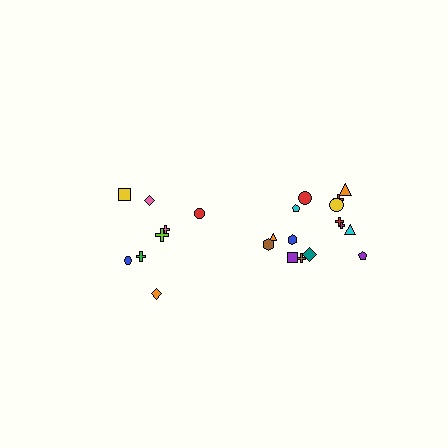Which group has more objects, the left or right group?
The right group.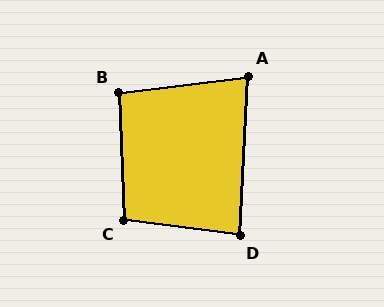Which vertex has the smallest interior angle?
A, at approximately 80 degrees.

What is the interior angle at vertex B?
Approximately 95 degrees (approximately right).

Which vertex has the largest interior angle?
C, at approximately 100 degrees.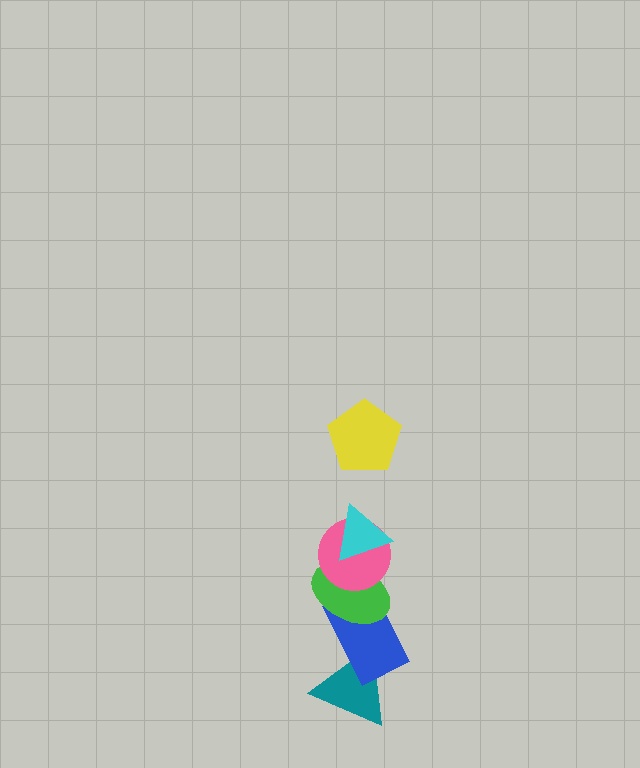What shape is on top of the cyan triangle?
The yellow pentagon is on top of the cyan triangle.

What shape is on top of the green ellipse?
The pink circle is on top of the green ellipse.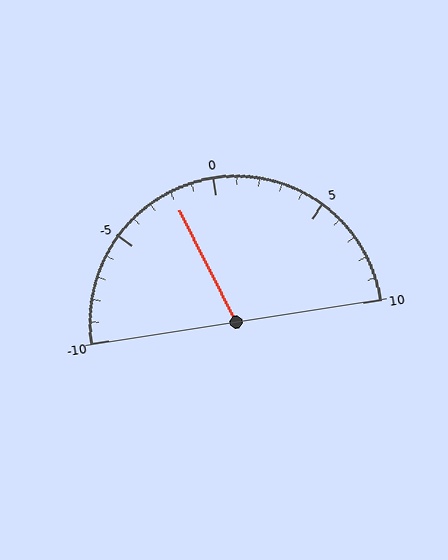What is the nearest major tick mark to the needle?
The nearest major tick mark is 0.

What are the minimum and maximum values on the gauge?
The gauge ranges from -10 to 10.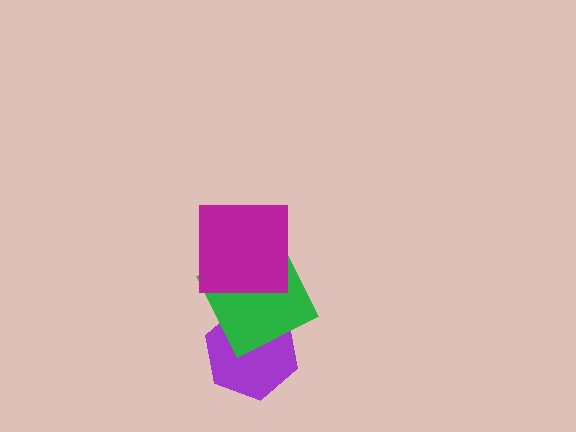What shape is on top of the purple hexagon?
The green square is on top of the purple hexagon.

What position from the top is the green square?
The green square is 2nd from the top.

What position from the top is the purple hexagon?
The purple hexagon is 3rd from the top.